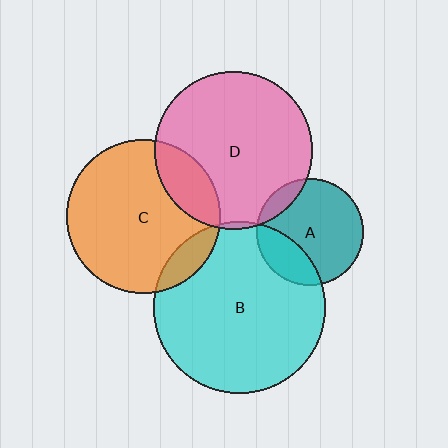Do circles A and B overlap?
Yes.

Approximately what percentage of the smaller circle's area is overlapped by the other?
Approximately 25%.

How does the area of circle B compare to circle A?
Approximately 2.6 times.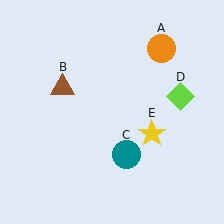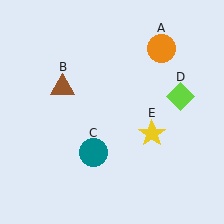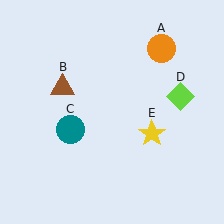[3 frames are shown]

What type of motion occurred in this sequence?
The teal circle (object C) rotated clockwise around the center of the scene.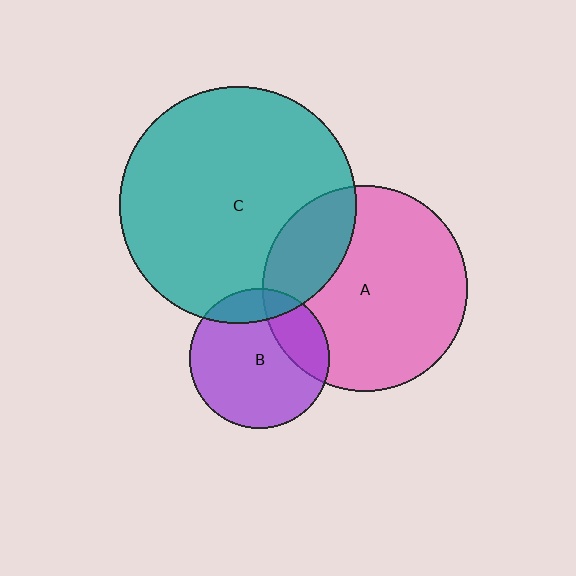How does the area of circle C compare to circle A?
Approximately 1.3 times.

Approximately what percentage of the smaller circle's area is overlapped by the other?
Approximately 15%.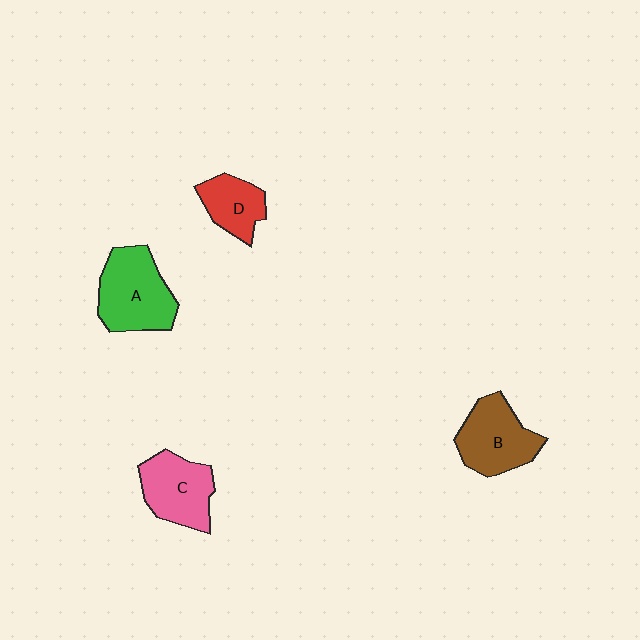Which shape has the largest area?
Shape A (green).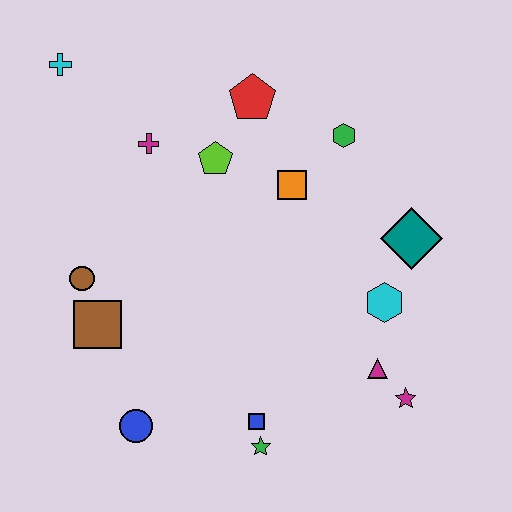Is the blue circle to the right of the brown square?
Yes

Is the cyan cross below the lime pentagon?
No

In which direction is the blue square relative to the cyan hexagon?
The blue square is to the left of the cyan hexagon.